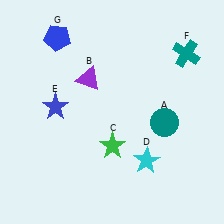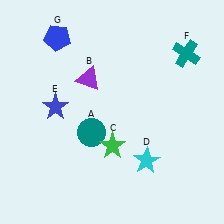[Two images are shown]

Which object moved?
The teal circle (A) moved left.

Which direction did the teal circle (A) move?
The teal circle (A) moved left.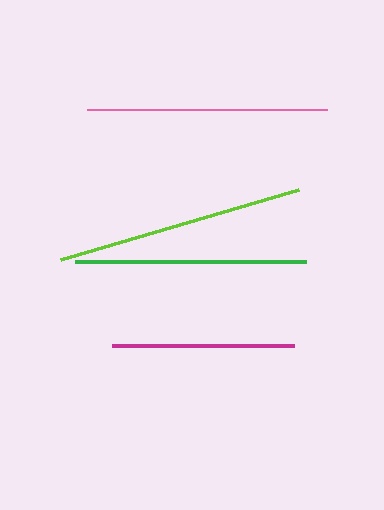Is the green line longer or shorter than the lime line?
The lime line is longer than the green line.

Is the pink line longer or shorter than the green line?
The pink line is longer than the green line.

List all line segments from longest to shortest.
From longest to shortest: lime, pink, green, magenta.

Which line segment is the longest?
The lime line is the longest at approximately 249 pixels.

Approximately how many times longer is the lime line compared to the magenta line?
The lime line is approximately 1.4 times the length of the magenta line.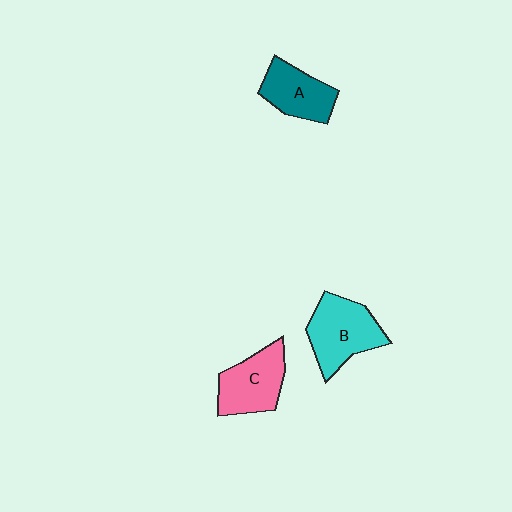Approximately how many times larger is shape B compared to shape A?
Approximately 1.3 times.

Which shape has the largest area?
Shape B (cyan).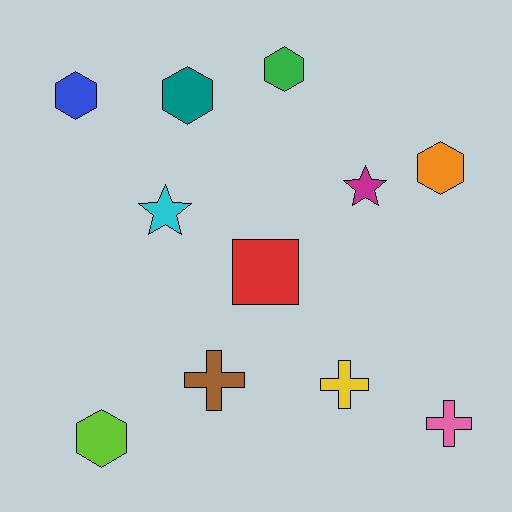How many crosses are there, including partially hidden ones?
There are 3 crosses.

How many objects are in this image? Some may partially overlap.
There are 11 objects.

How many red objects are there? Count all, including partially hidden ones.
There is 1 red object.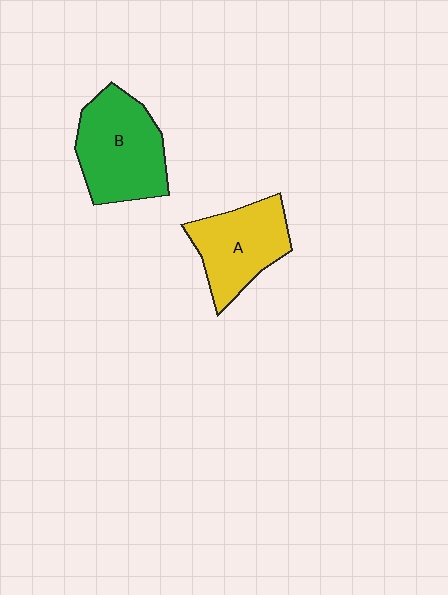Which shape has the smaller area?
Shape A (yellow).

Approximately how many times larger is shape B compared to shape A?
Approximately 1.2 times.